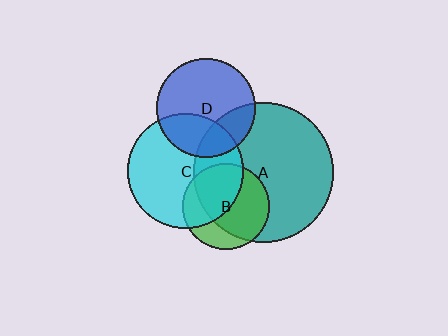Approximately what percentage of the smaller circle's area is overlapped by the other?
Approximately 35%.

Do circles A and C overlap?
Yes.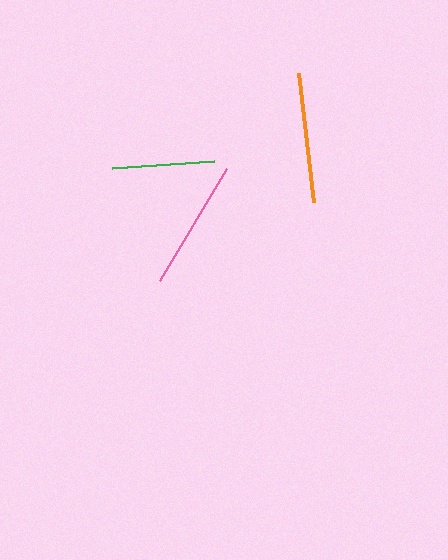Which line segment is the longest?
The pink line is the longest at approximately 130 pixels.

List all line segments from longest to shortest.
From longest to shortest: pink, orange, green.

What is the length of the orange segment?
The orange segment is approximately 130 pixels long.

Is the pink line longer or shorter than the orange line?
The pink line is longer than the orange line.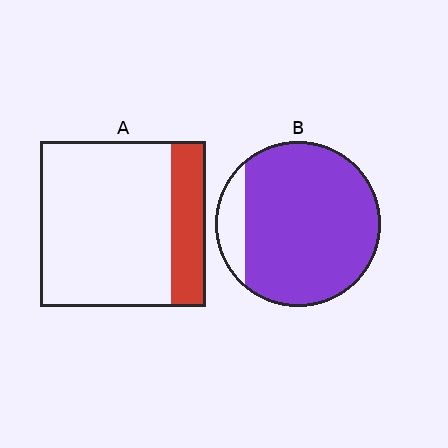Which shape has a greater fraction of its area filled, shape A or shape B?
Shape B.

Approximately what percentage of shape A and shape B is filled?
A is approximately 20% and B is approximately 90%.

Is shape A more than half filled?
No.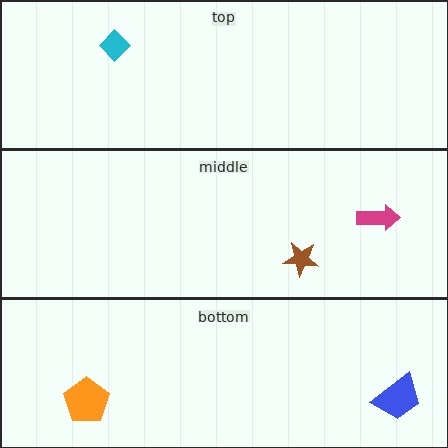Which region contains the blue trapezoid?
The bottom region.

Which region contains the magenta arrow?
The middle region.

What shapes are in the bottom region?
The blue trapezoid, the orange pentagon.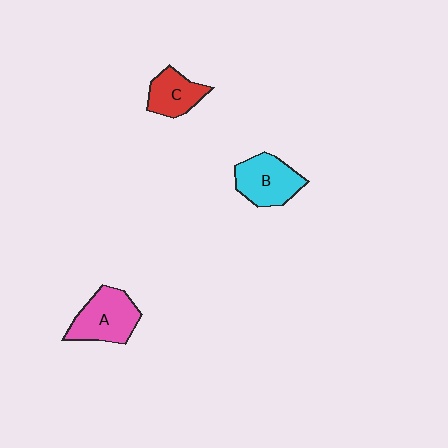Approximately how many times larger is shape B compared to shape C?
Approximately 1.3 times.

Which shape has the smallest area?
Shape C (red).